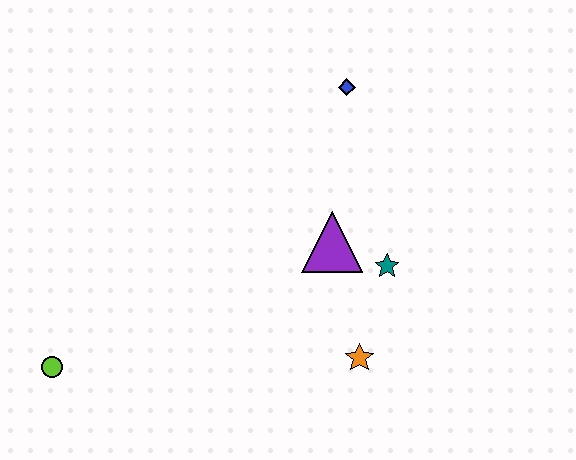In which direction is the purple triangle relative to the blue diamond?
The purple triangle is below the blue diamond.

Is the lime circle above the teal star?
No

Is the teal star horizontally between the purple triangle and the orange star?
No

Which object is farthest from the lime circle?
The blue diamond is farthest from the lime circle.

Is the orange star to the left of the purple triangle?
No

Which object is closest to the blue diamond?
The purple triangle is closest to the blue diamond.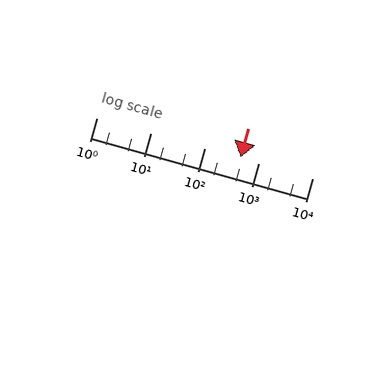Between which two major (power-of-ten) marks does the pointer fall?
The pointer is between 100 and 1000.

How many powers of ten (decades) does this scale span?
The scale spans 4 decades, from 1 to 10000.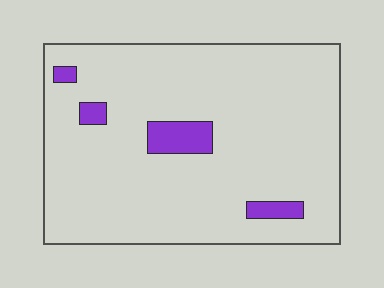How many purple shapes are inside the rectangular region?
4.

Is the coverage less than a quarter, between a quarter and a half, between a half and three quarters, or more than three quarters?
Less than a quarter.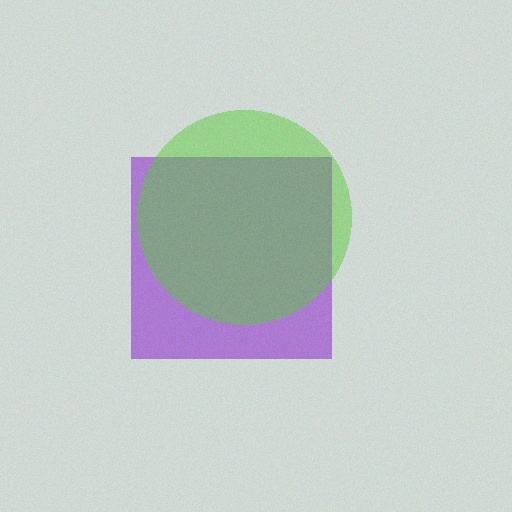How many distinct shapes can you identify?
There are 2 distinct shapes: a purple square, a lime circle.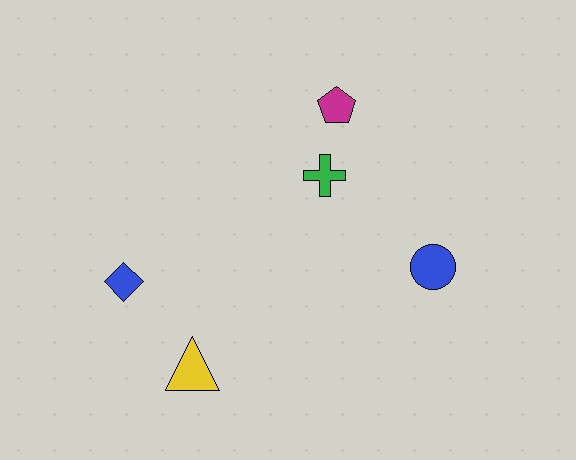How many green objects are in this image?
There is 1 green object.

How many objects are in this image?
There are 5 objects.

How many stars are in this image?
There are no stars.